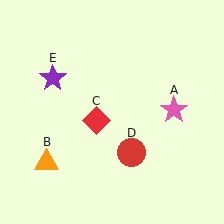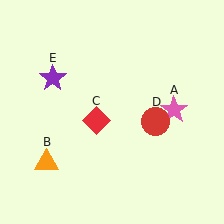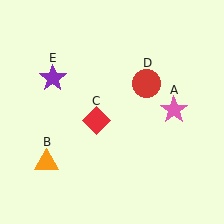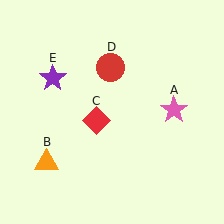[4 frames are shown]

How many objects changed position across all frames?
1 object changed position: red circle (object D).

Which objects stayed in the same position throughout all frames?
Pink star (object A) and orange triangle (object B) and red diamond (object C) and purple star (object E) remained stationary.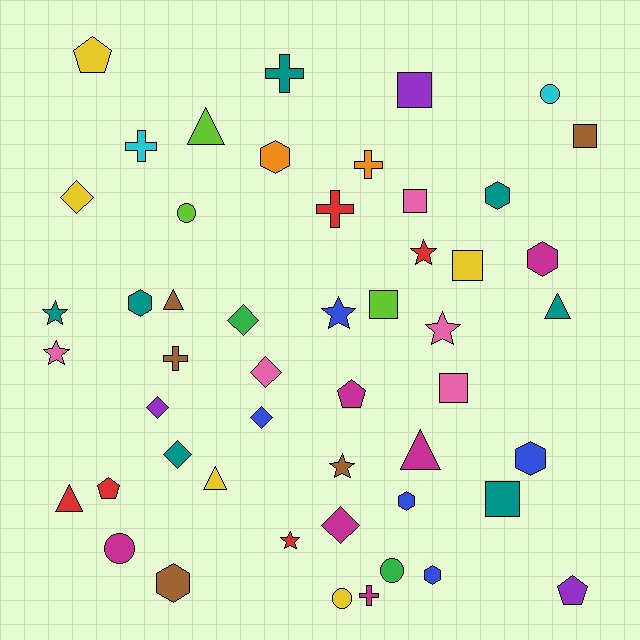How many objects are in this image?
There are 50 objects.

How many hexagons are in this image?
There are 8 hexagons.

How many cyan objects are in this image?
There are 2 cyan objects.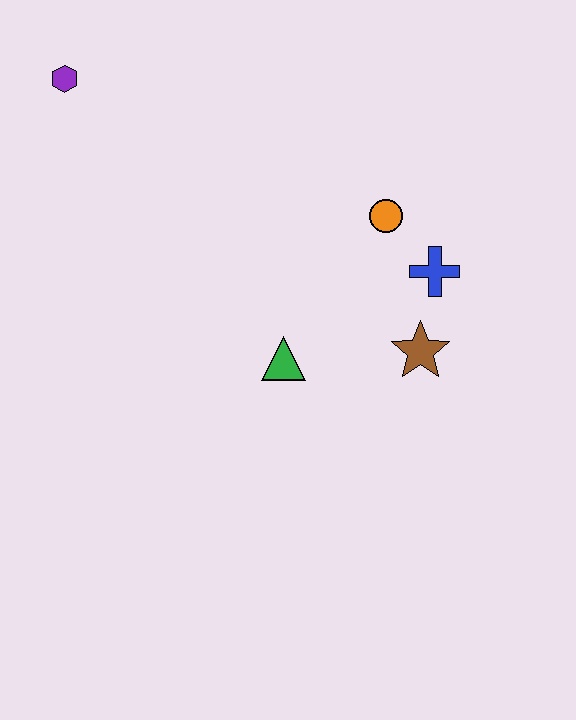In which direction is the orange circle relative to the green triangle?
The orange circle is above the green triangle.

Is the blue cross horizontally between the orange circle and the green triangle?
No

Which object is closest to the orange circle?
The blue cross is closest to the orange circle.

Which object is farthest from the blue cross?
The purple hexagon is farthest from the blue cross.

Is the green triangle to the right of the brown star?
No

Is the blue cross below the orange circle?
Yes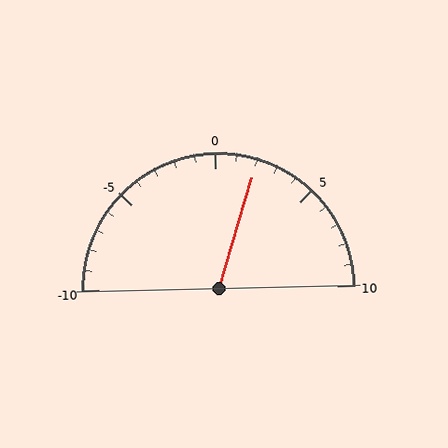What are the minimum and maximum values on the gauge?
The gauge ranges from -10 to 10.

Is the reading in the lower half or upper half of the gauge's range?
The reading is in the upper half of the range (-10 to 10).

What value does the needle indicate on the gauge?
The needle indicates approximately 2.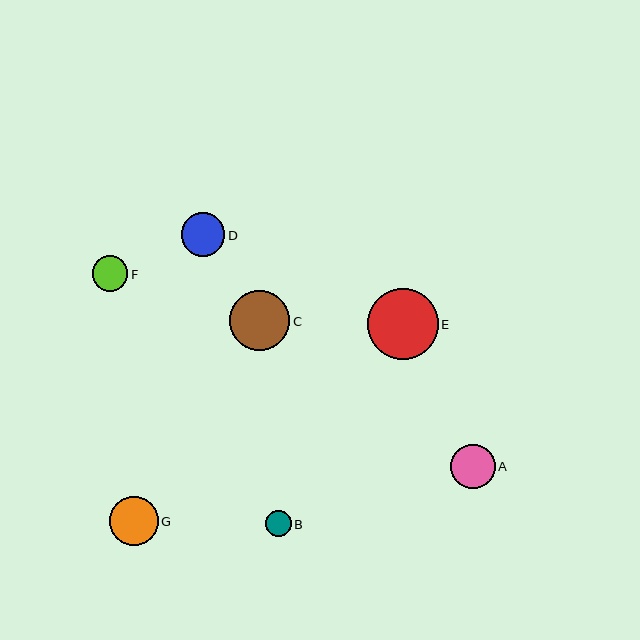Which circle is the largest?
Circle E is the largest with a size of approximately 71 pixels.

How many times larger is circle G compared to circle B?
Circle G is approximately 1.9 times the size of circle B.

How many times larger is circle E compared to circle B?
Circle E is approximately 2.7 times the size of circle B.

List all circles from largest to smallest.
From largest to smallest: E, C, G, A, D, F, B.